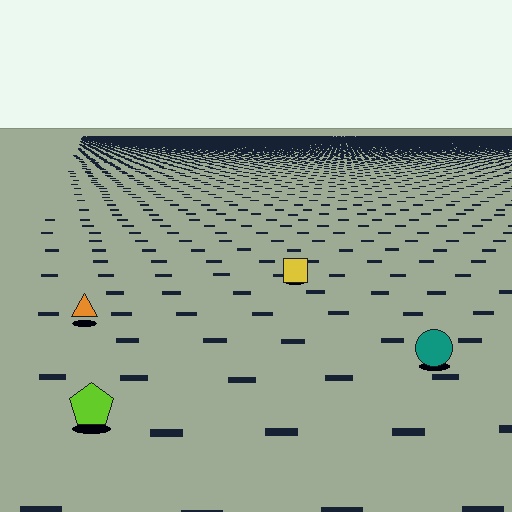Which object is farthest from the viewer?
The yellow square is farthest from the viewer. It appears smaller and the ground texture around it is denser.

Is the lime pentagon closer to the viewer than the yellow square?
Yes. The lime pentagon is closer — you can tell from the texture gradient: the ground texture is coarser near it.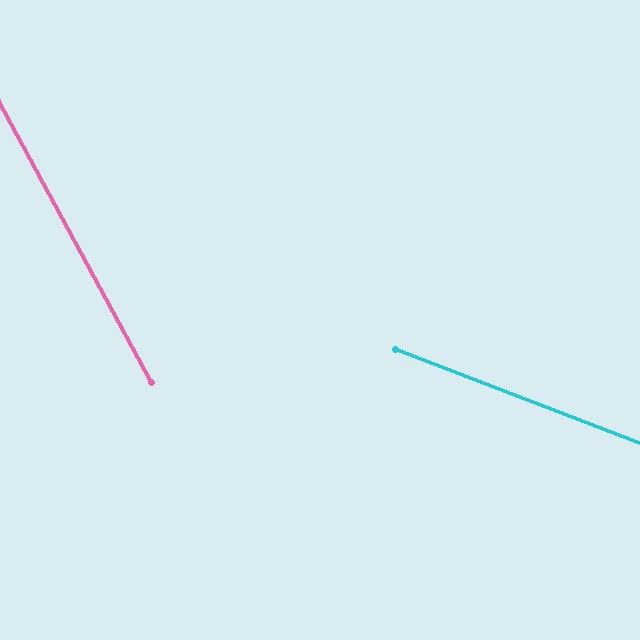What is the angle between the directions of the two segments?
Approximately 40 degrees.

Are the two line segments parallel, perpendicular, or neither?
Neither parallel nor perpendicular — they differ by about 40°.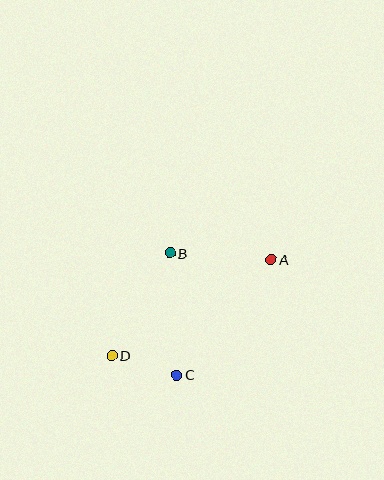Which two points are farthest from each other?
Points A and D are farthest from each other.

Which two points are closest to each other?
Points C and D are closest to each other.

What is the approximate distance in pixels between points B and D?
The distance between B and D is approximately 117 pixels.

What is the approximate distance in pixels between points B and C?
The distance between B and C is approximately 122 pixels.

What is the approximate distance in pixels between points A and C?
The distance between A and C is approximately 149 pixels.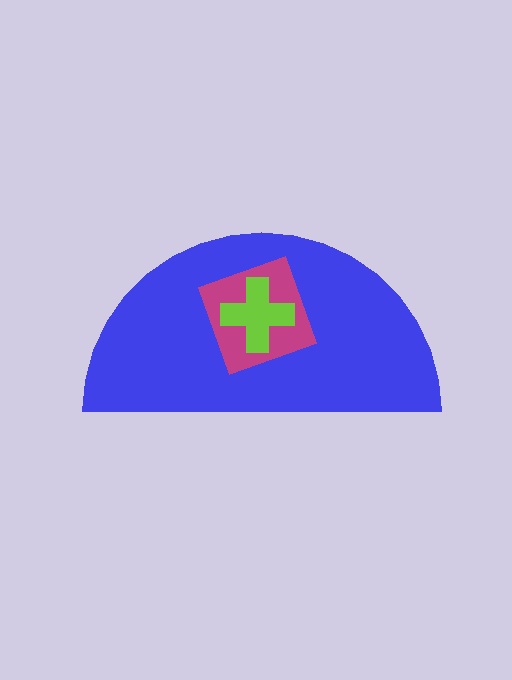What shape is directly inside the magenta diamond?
The lime cross.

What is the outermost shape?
The blue semicircle.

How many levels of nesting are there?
3.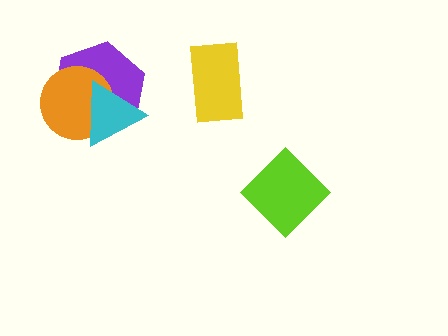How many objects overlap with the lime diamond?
0 objects overlap with the lime diamond.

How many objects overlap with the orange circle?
2 objects overlap with the orange circle.